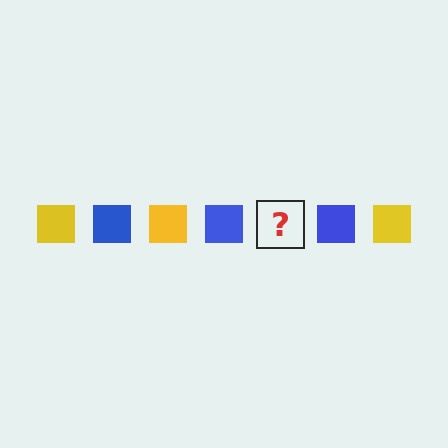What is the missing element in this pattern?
The missing element is a yellow square.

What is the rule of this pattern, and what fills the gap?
The rule is that the pattern cycles through yellow, blue squares. The gap should be filled with a yellow square.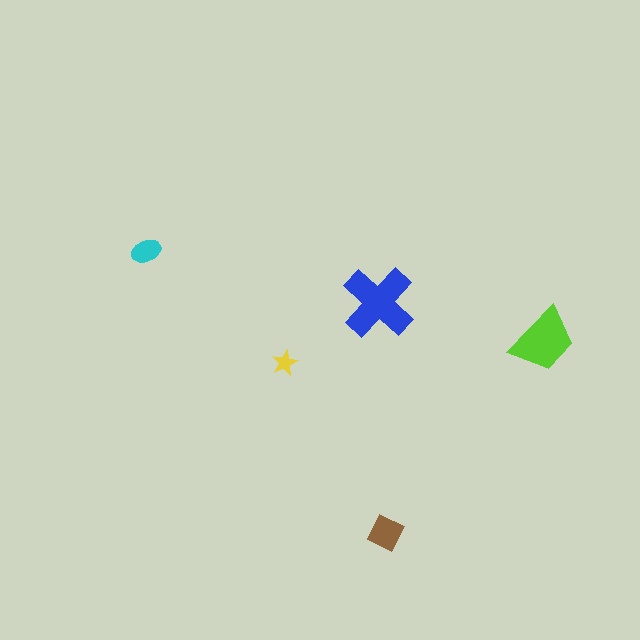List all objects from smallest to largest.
The yellow star, the cyan ellipse, the brown diamond, the lime trapezoid, the blue cross.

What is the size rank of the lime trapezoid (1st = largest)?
2nd.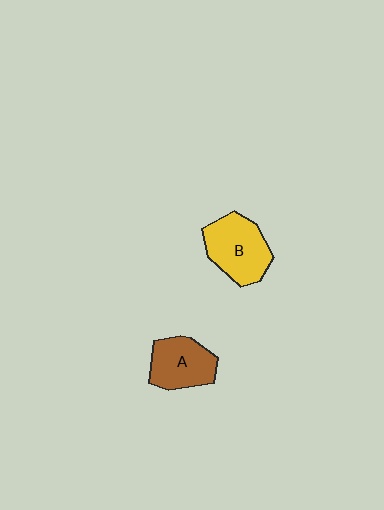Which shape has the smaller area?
Shape A (brown).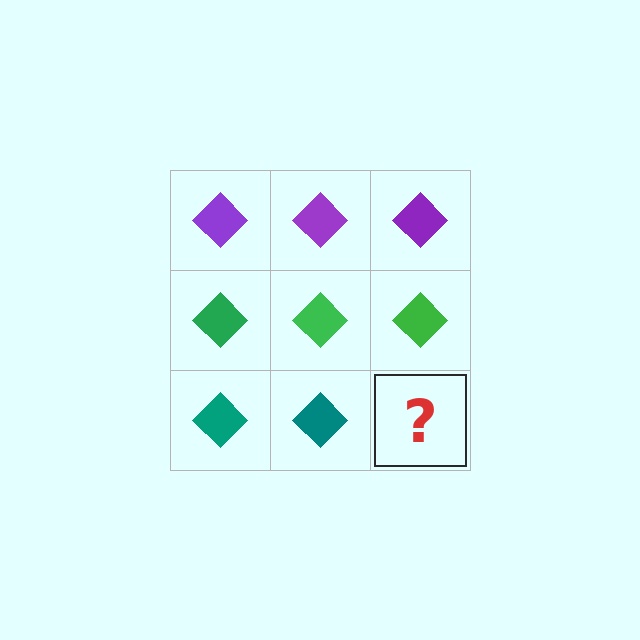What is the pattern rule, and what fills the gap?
The rule is that each row has a consistent color. The gap should be filled with a teal diamond.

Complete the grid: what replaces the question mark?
The question mark should be replaced with a teal diamond.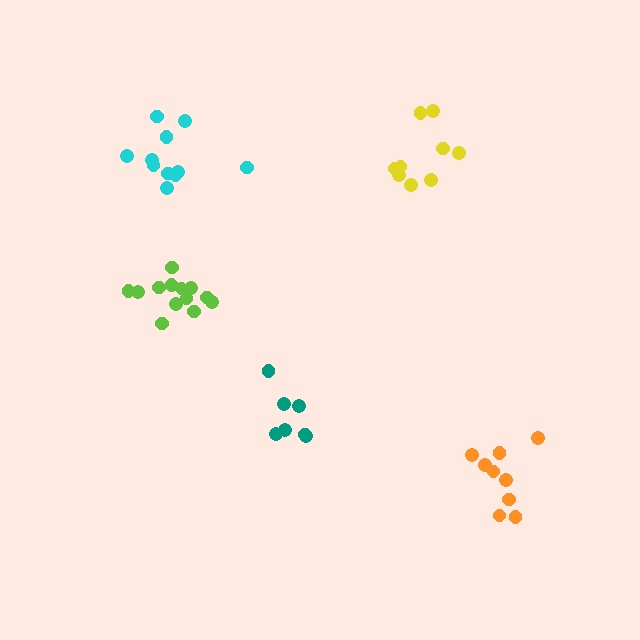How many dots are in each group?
Group 1: 7 dots, Group 2: 9 dots, Group 3: 11 dots, Group 4: 9 dots, Group 5: 13 dots (49 total).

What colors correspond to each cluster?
The clusters are colored: teal, orange, cyan, yellow, lime.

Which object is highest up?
The cyan cluster is topmost.